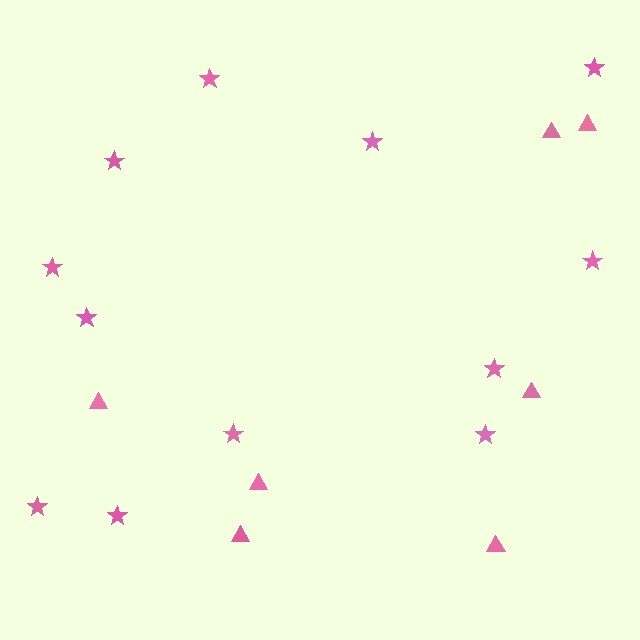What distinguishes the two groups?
There are 2 groups: one group of triangles (7) and one group of stars (12).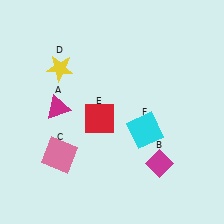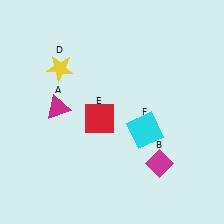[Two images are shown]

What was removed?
The pink square (C) was removed in Image 2.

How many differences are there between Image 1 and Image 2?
There is 1 difference between the two images.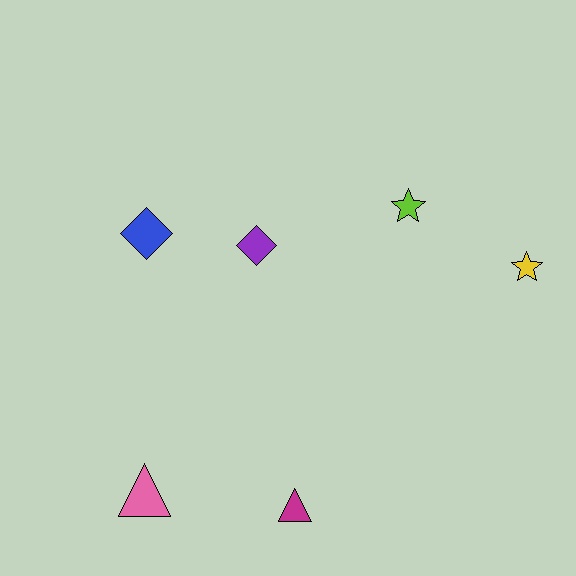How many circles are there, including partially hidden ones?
There are no circles.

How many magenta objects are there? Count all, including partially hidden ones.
There is 1 magenta object.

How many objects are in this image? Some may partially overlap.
There are 6 objects.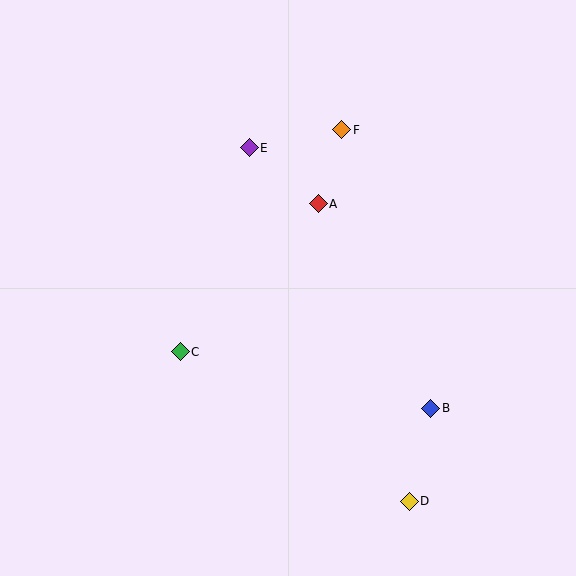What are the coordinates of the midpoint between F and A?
The midpoint between F and A is at (330, 167).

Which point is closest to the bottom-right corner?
Point D is closest to the bottom-right corner.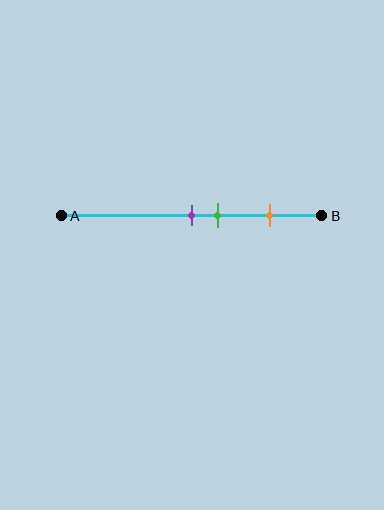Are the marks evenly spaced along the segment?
No, the marks are not evenly spaced.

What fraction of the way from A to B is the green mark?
The green mark is approximately 60% (0.6) of the way from A to B.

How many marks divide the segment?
There are 3 marks dividing the segment.